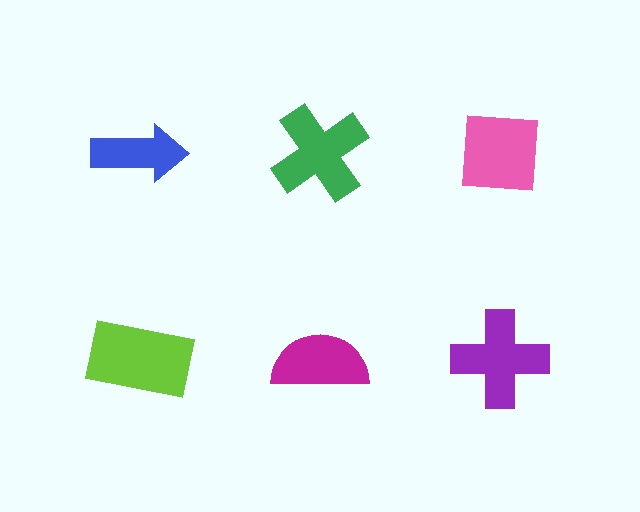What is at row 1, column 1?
A blue arrow.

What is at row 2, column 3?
A purple cross.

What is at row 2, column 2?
A magenta semicircle.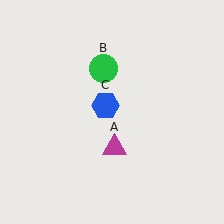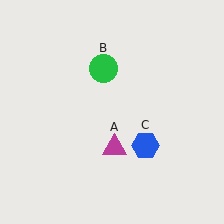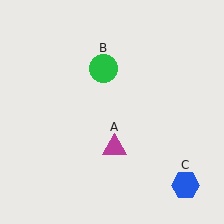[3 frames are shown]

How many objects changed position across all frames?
1 object changed position: blue hexagon (object C).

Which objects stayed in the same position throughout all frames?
Magenta triangle (object A) and green circle (object B) remained stationary.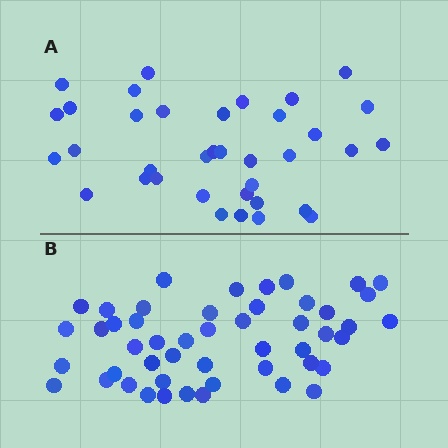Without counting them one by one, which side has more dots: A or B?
Region B (the bottom region) has more dots.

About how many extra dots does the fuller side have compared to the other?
Region B has approximately 15 more dots than region A.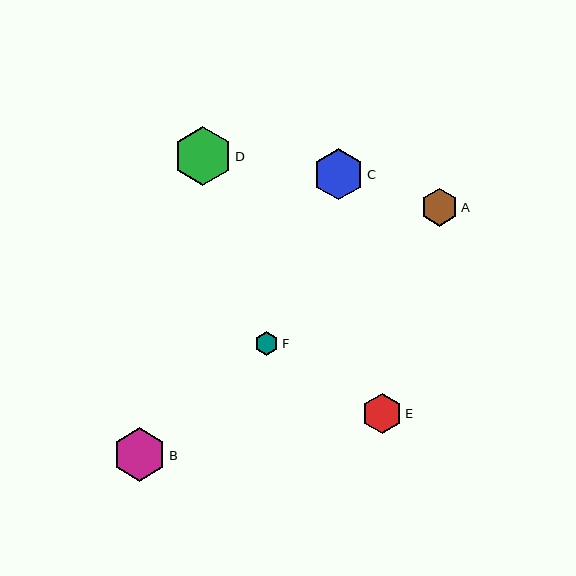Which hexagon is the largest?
Hexagon D is the largest with a size of approximately 59 pixels.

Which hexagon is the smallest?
Hexagon F is the smallest with a size of approximately 24 pixels.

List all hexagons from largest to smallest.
From largest to smallest: D, B, C, E, A, F.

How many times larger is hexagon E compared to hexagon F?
Hexagon E is approximately 1.7 times the size of hexagon F.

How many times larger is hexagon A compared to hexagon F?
Hexagon A is approximately 1.6 times the size of hexagon F.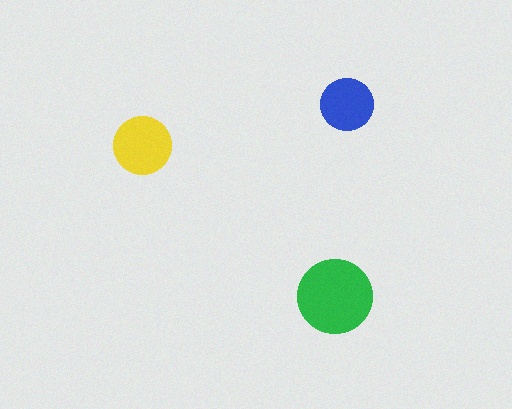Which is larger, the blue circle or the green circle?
The green one.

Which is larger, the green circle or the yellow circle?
The green one.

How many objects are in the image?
There are 3 objects in the image.